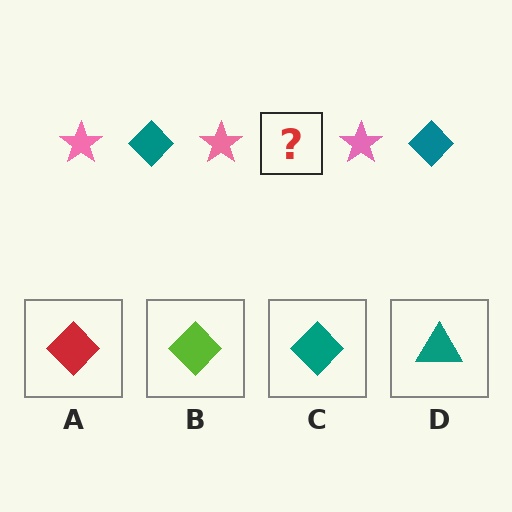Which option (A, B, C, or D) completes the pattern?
C.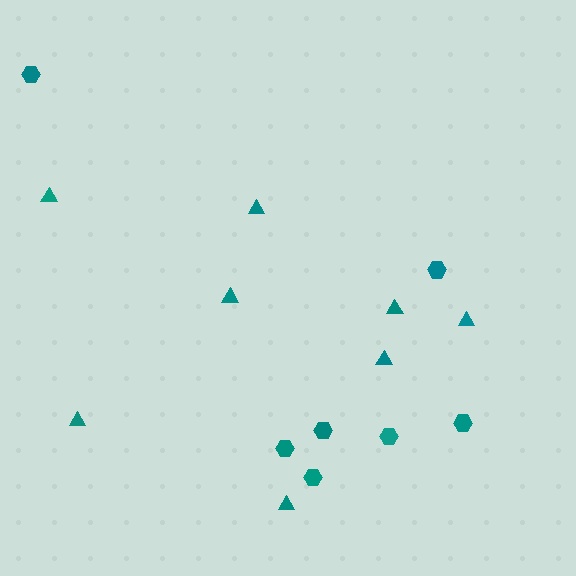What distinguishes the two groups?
There are 2 groups: one group of hexagons (7) and one group of triangles (8).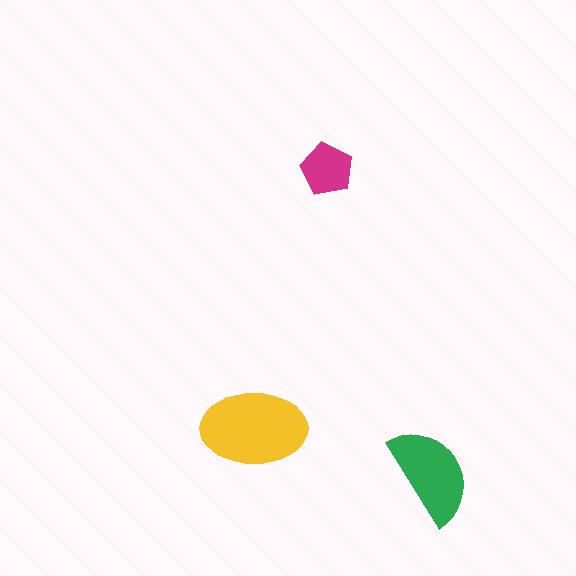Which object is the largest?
The yellow ellipse.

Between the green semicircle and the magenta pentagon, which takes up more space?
The green semicircle.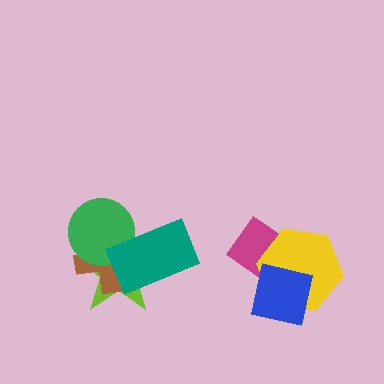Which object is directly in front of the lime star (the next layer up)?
The brown cross is directly in front of the lime star.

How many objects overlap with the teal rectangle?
3 objects overlap with the teal rectangle.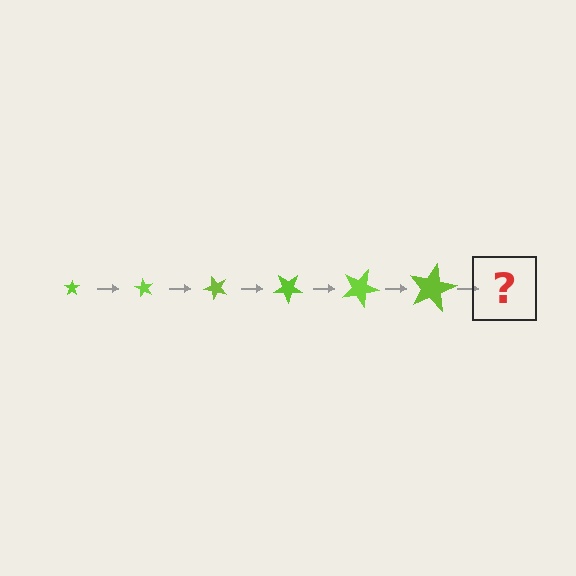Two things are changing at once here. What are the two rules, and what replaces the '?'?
The two rules are that the star grows larger each step and it rotates 60 degrees each step. The '?' should be a star, larger than the previous one and rotated 360 degrees from the start.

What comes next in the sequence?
The next element should be a star, larger than the previous one and rotated 360 degrees from the start.